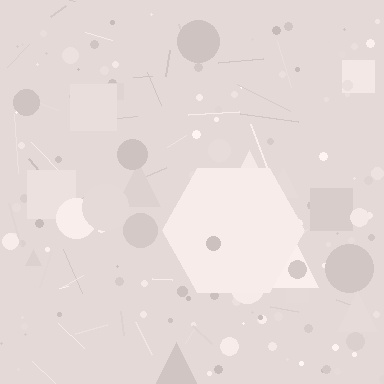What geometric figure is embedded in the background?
A hexagon is embedded in the background.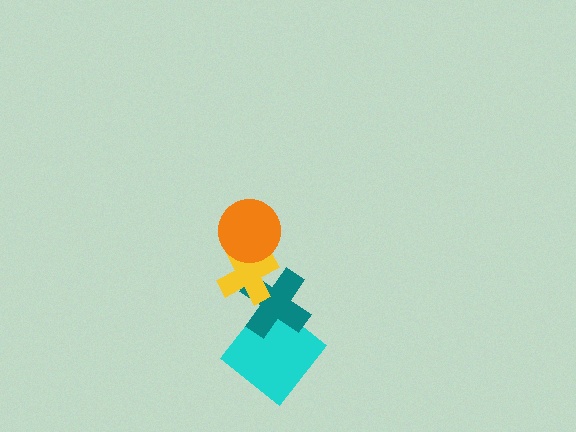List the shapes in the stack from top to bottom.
From top to bottom: the orange circle, the yellow cross, the teal cross, the cyan diamond.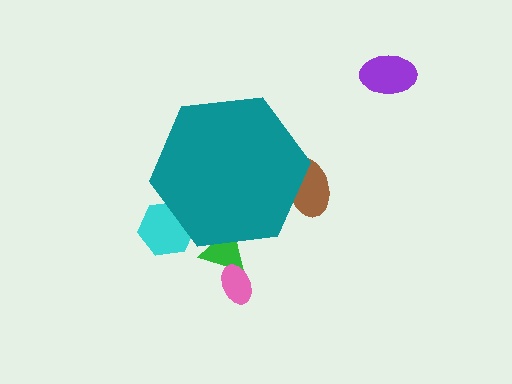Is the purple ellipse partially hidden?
No, the purple ellipse is fully visible.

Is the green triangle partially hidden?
Yes, the green triangle is partially hidden behind the teal hexagon.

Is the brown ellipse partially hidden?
Yes, the brown ellipse is partially hidden behind the teal hexagon.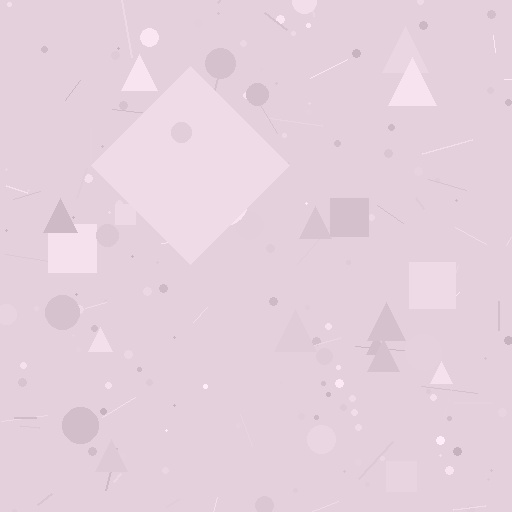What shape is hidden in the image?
A diamond is hidden in the image.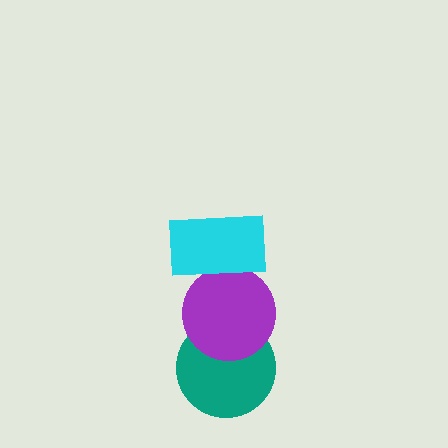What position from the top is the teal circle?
The teal circle is 3rd from the top.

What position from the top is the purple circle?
The purple circle is 2nd from the top.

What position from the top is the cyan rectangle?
The cyan rectangle is 1st from the top.